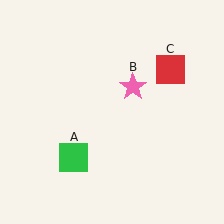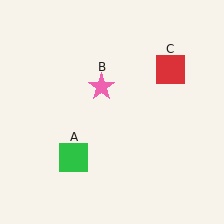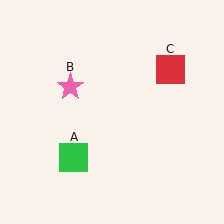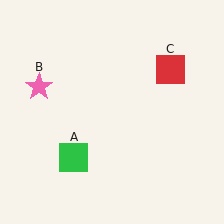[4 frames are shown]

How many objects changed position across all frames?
1 object changed position: pink star (object B).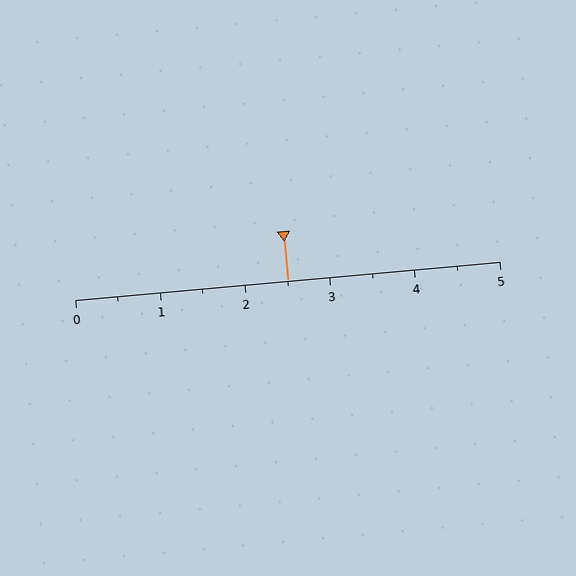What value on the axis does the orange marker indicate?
The marker indicates approximately 2.5.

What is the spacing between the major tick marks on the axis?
The major ticks are spaced 1 apart.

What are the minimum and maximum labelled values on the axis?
The axis runs from 0 to 5.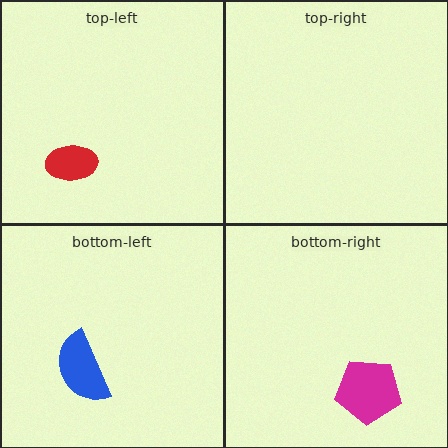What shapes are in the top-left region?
The red ellipse.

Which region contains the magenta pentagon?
The bottom-right region.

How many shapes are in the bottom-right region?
1.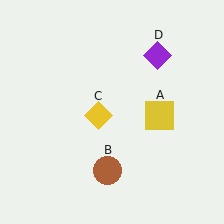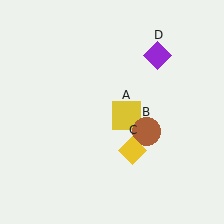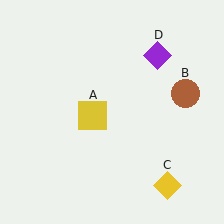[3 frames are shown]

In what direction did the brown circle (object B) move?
The brown circle (object B) moved up and to the right.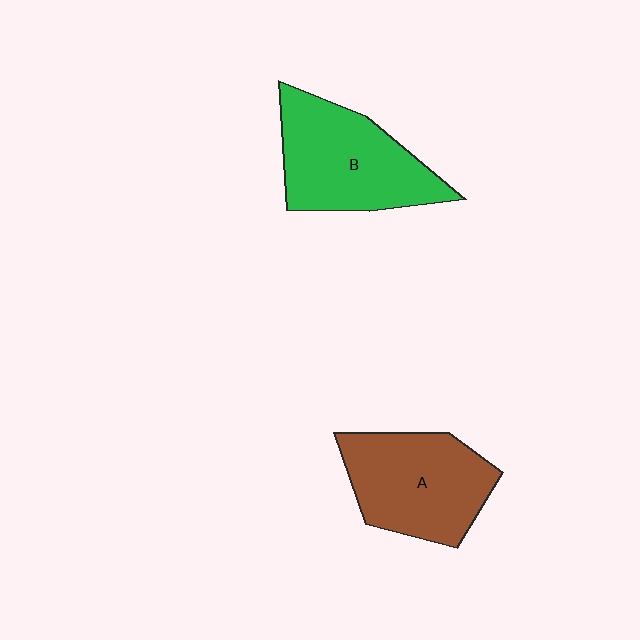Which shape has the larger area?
Shape B (green).